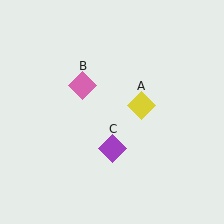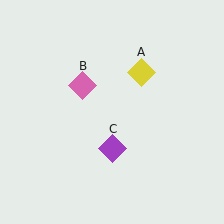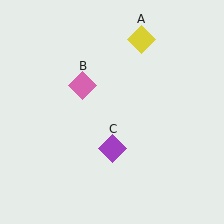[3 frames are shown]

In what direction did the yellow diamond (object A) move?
The yellow diamond (object A) moved up.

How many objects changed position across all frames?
1 object changed position: yellow diamond (object A).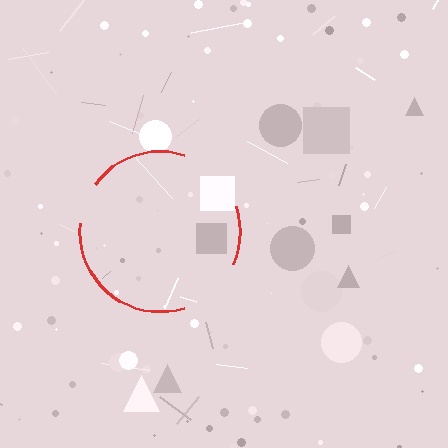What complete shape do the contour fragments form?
The contour fragments form a circle.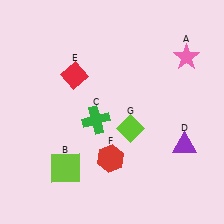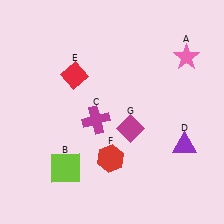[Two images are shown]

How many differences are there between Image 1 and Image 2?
There are 2 differences between the two images.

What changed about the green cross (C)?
In Image 1, C is green. In Image 2, it changed to magenta.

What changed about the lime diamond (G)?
In Image 1, G is lime. In Image 2, it changed to magenta.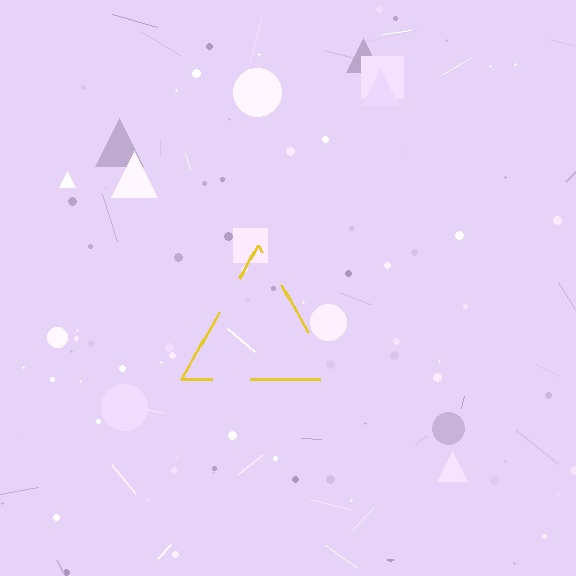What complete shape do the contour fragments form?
The contour fragments form a triangle.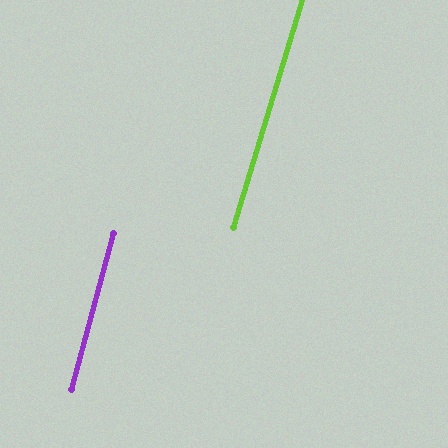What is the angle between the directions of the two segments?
Approximately 2 degrees.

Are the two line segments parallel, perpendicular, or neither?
Parallel — their directions differ by only 1.8°.